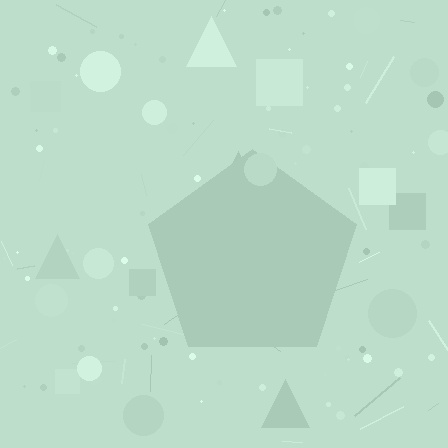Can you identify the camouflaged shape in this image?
The camouflaged shape is a pentagon.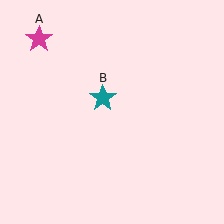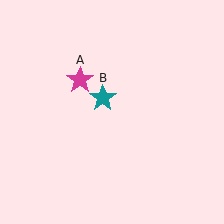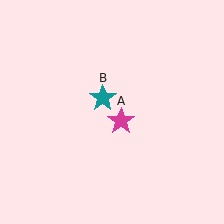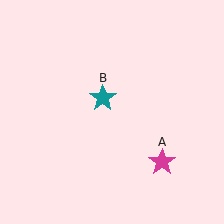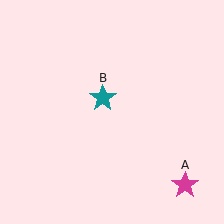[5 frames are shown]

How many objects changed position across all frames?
1 object changed position: magenta star (object A).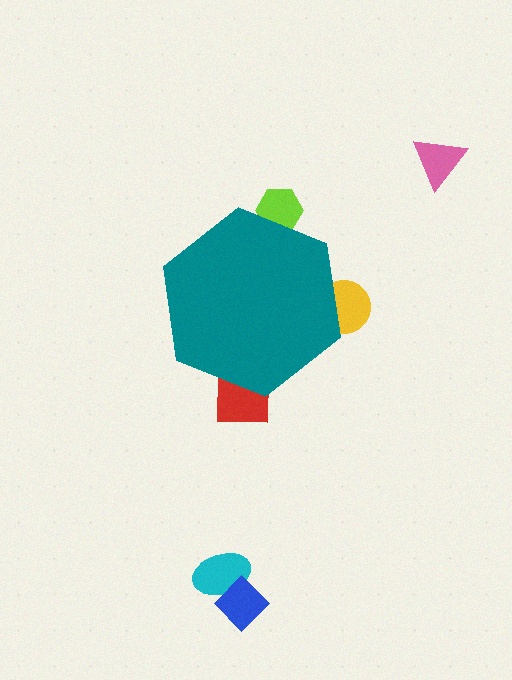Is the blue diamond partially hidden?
No, the blue diamond is fully visible.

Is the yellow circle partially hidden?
Yes, the yellow circle is partially hidden behind the teal hexagon.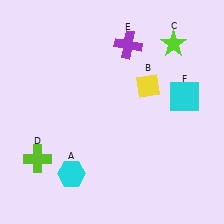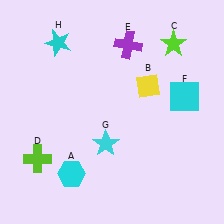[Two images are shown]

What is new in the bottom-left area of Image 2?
A cyan star (G) was added in the bottom-left area of Image 2.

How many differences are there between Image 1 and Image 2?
There are 2 differences between the two images.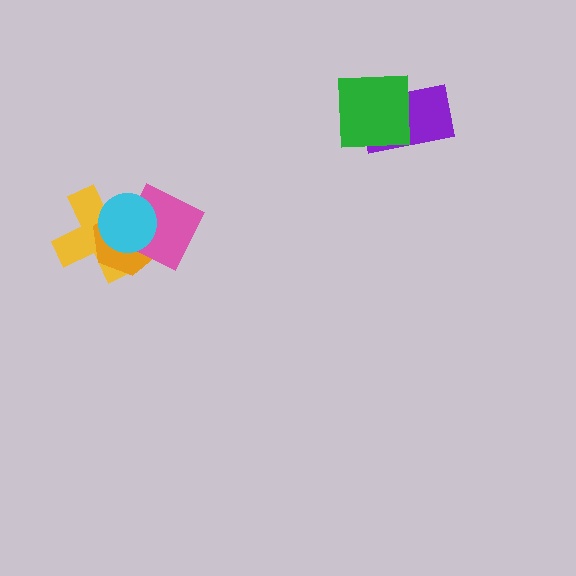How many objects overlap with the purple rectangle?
1 object overlaps with the purple rectangle.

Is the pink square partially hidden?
Yes, it is partially covered by another shape.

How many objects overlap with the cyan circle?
3 objects overlap with the cyan circle.